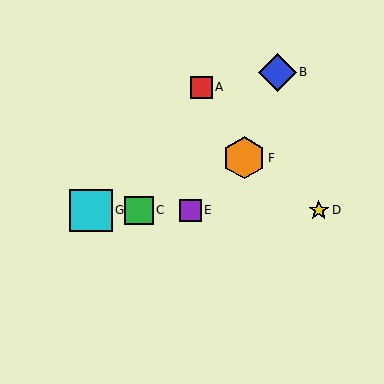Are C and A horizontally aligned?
No, C is at y≈210 and A is at y≈87.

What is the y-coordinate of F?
Object F is at y≈158.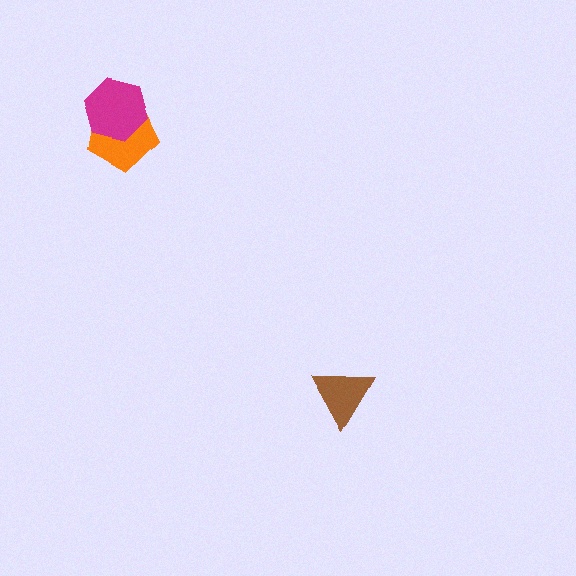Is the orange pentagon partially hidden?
Yes, it is partially covered by another shape.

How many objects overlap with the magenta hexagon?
1 object overlaps with the magenta hexagon.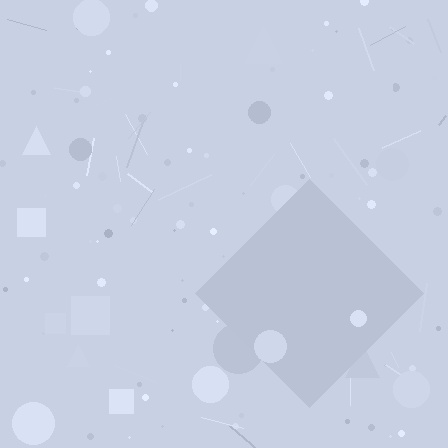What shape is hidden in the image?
A diamond is hidden in the image.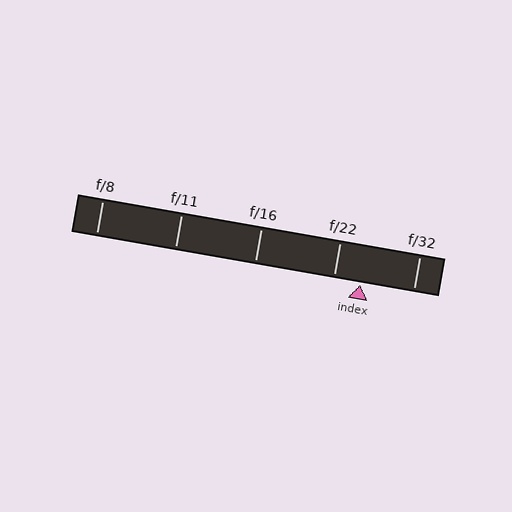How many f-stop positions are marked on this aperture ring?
There are 5 f-stop positions marked.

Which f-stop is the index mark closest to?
The index mark is closest to f/22.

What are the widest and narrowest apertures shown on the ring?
The widest aperture shown is f/8 and the narrowest is f/32.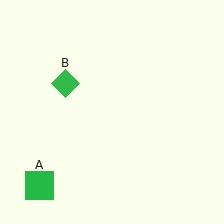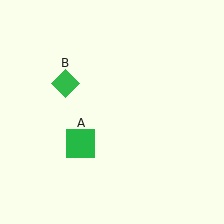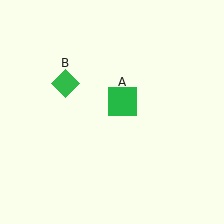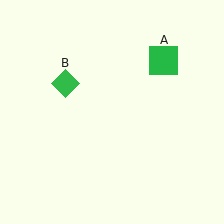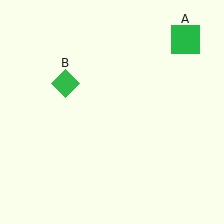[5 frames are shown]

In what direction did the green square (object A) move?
The green square (object A) moved up and to the right.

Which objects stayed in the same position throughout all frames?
Green diamond (object B) remained stationary.